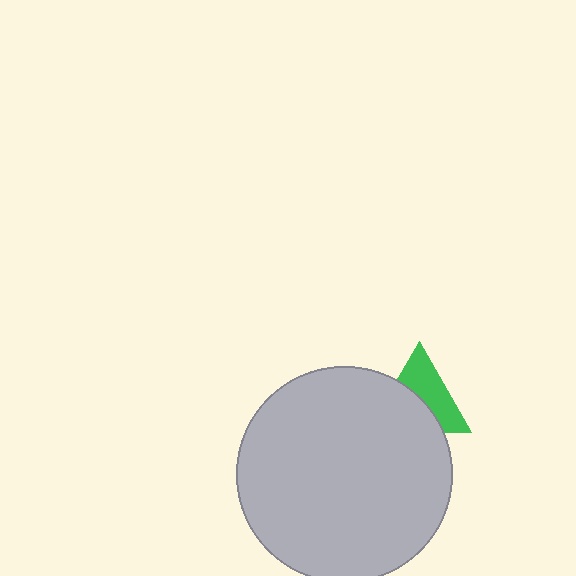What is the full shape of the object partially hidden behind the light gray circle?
The partially hidden object is a green triangle.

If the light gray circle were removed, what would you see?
You would see the complete green triangle.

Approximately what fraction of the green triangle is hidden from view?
Roughly 49% of the green triangle is hidden behind the light gray circle.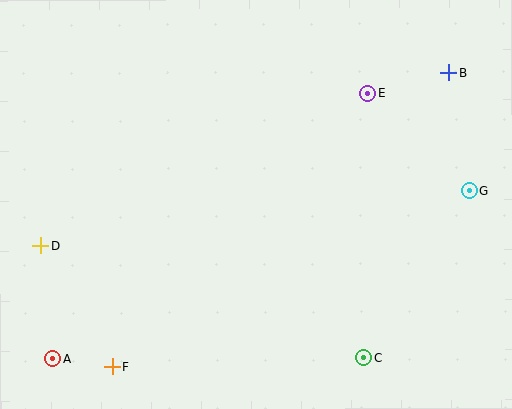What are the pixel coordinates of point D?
Point D is at (41, 246).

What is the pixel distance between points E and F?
The distance between E and F is 374 pixels.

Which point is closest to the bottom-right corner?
Point C is closest to the bottom-right corner.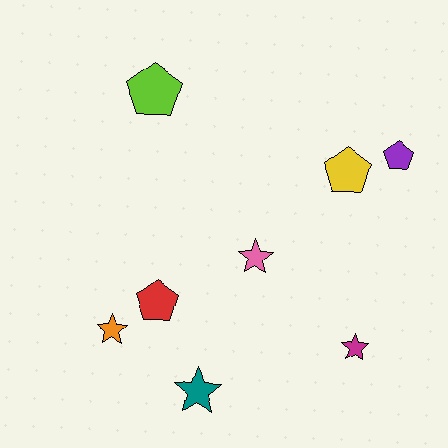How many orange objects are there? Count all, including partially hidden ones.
There is 1 orange object.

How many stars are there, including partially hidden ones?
There are 4 stars.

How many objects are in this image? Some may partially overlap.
There are 8 objects.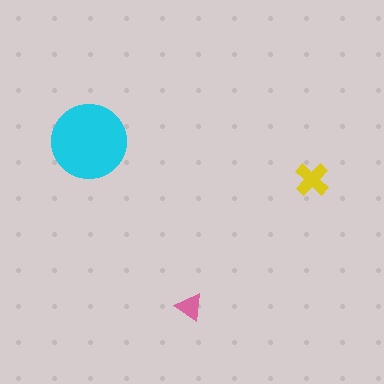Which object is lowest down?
The pink triangle is bottommost.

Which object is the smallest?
The pink triangle.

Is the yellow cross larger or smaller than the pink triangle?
Larger.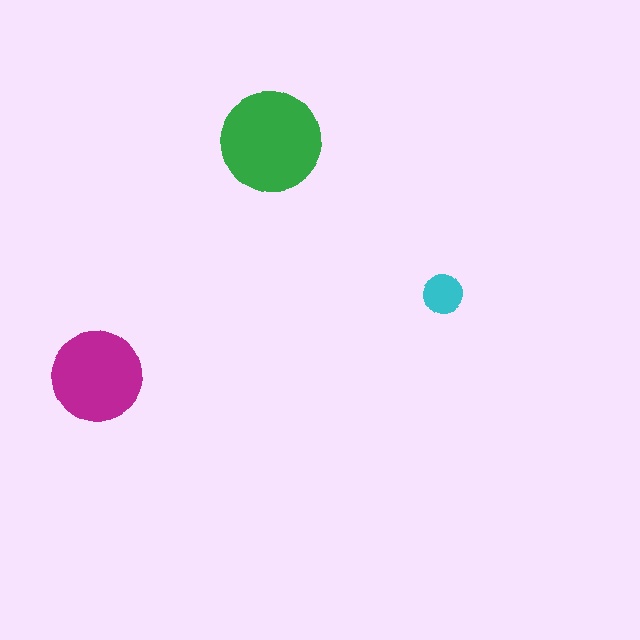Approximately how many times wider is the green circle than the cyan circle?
About 2.5 times wider.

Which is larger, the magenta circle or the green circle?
The green one.